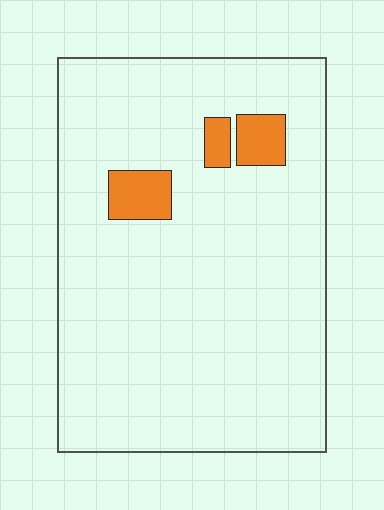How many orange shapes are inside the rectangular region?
3.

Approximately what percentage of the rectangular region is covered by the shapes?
Approximately 5%.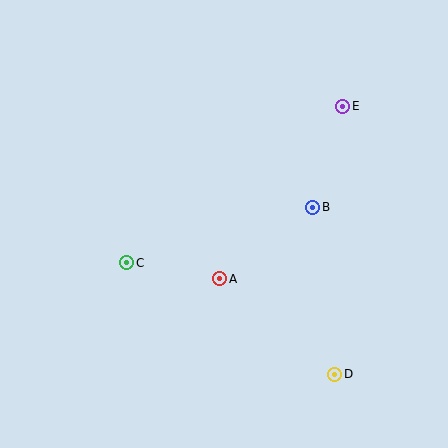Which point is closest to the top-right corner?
Point E is closest to the top-right corner.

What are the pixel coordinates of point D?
Point D is at (335, 374).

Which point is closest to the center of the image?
Point A at (220, 279) is closest to the center.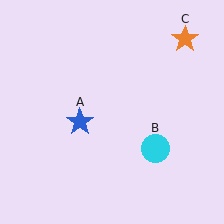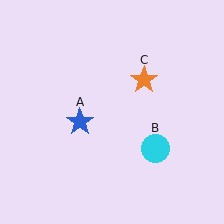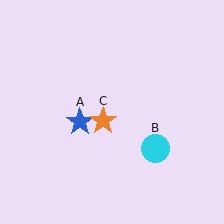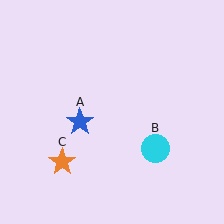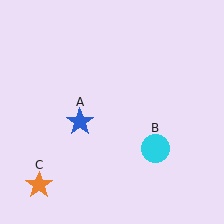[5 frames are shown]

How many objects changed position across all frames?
1 object changed position: orange star (object C).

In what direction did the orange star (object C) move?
The orange star (object C) moved down and to the left.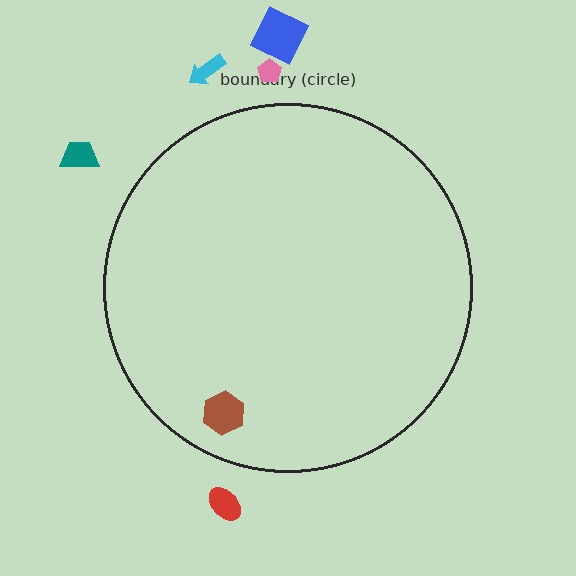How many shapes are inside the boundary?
1 inside, 5 outside.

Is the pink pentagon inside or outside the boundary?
Outside.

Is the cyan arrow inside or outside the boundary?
Outside.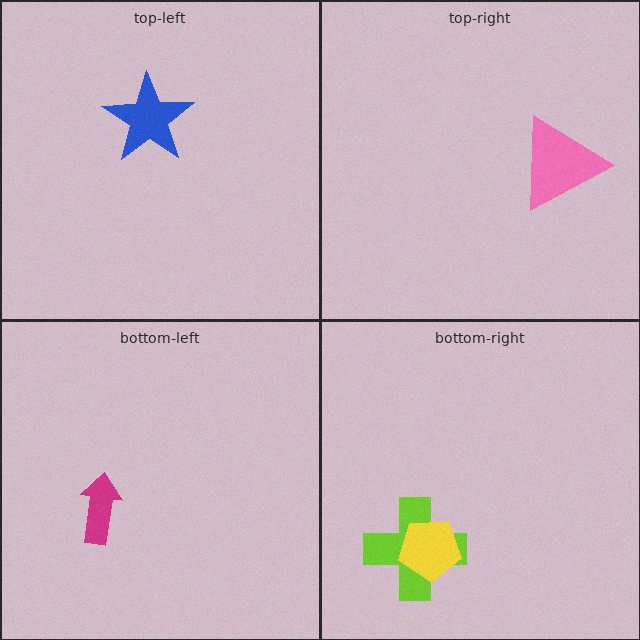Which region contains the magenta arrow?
The bottom-left region.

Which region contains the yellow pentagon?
The bottom-right region.